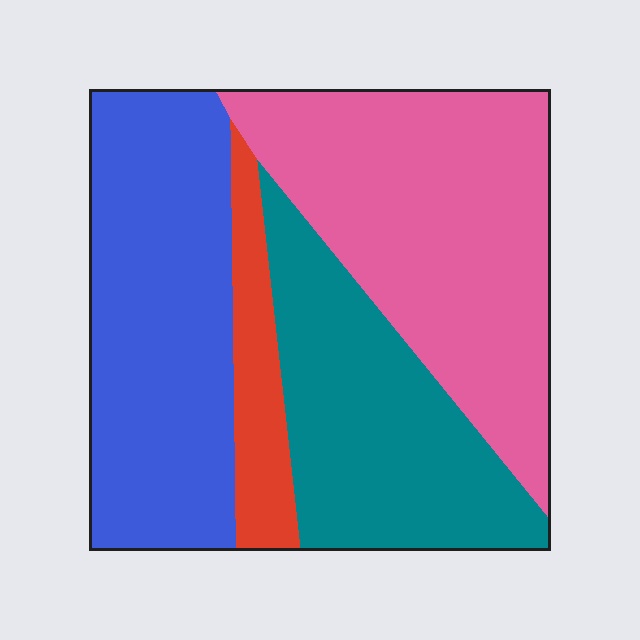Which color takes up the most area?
Pink, at roughly 35%.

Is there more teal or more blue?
Blue.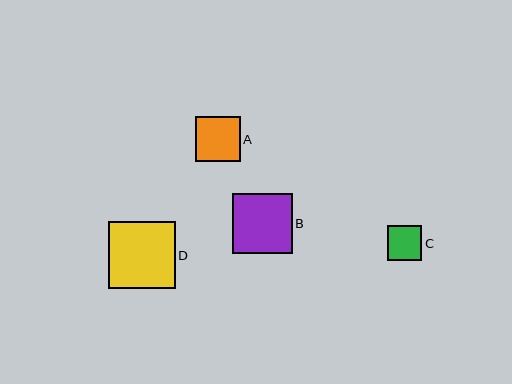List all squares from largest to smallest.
From largest to smallest: D, B, A, C.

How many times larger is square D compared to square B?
Square D is approximately 1.1 times the size of square B.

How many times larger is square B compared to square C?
Square B is approximately 1.7 times the size of square C.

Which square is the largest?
Square D is the largest with a size of approximately 66 pixels.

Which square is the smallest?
Square C is the smallest with a size of approximately 35 pixels.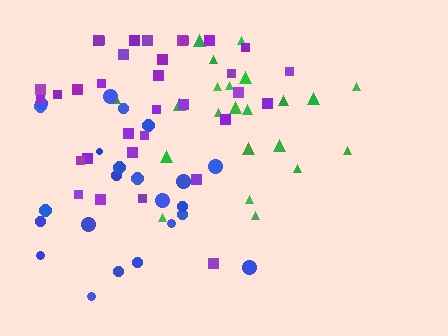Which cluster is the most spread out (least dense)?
Blue.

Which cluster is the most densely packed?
Purple.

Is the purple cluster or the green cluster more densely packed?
Purple.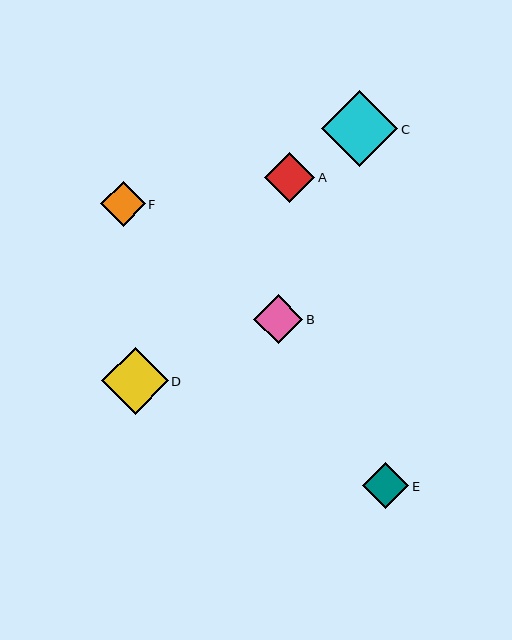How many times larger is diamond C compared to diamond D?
Diamond C is approximately 1.1 times the size of diamond D.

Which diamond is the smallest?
Diamond F is the smallest with a size of approximately 45 pixels.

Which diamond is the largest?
Diamond C is the largest with a size of approximately 76 pixels.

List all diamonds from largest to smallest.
From largest to smallest: C, D, A, B, E, F.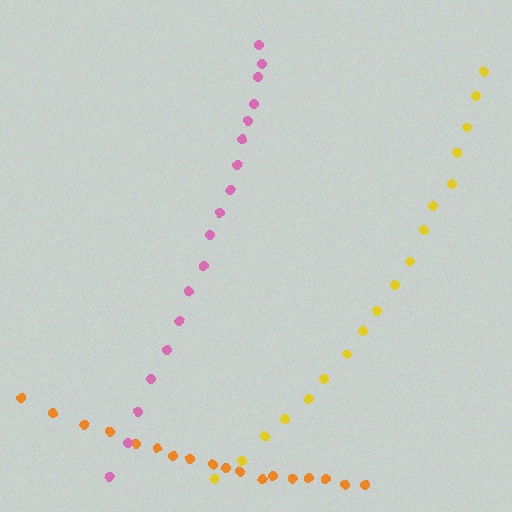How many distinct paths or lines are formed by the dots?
There are 3 distinct paths.